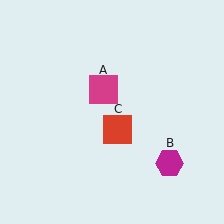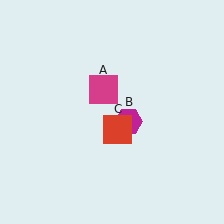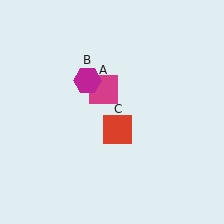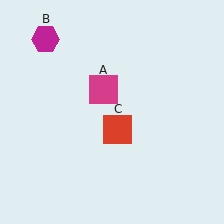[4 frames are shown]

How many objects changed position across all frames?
1 object changed position: magenta hexagon (object B).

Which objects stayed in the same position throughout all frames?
Magenta square (object A) and red square (object C) remained stationary.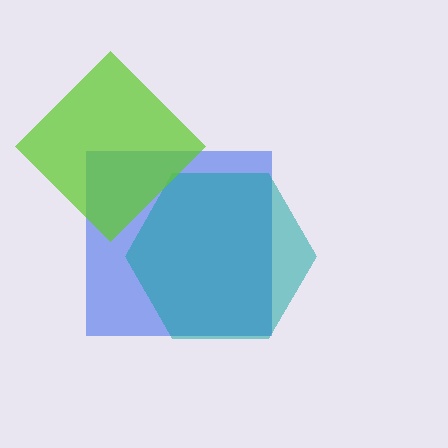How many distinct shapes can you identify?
There are 3 distinct shapes: a blue square, a teal hexagon, a lime diamond.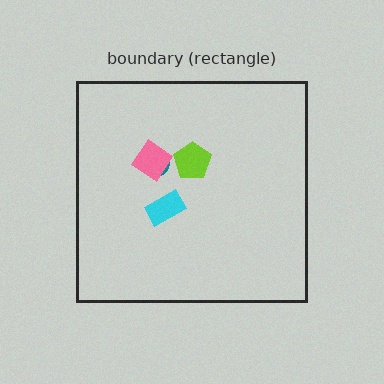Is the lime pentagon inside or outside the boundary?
Inside.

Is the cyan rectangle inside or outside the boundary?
Inside.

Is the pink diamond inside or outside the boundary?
Inside.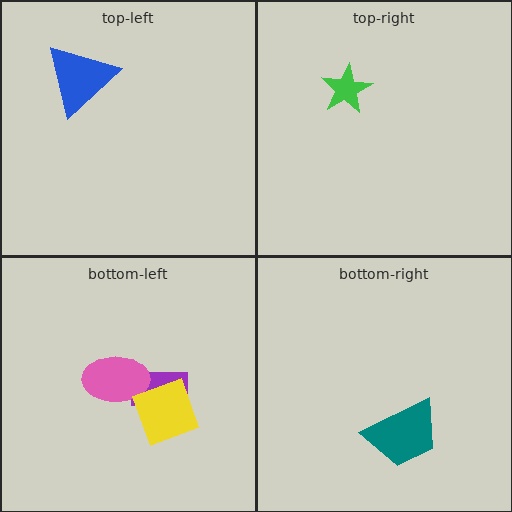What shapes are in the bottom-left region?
The purple rectangle, the pink ellipse, the yellow square.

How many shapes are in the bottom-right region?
1.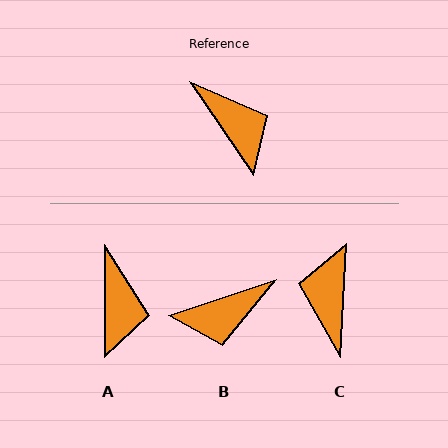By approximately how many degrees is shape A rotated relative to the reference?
Approximately 34 degrees clockwise.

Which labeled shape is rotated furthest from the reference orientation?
C, about 143 degrees away.